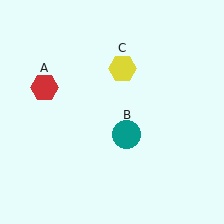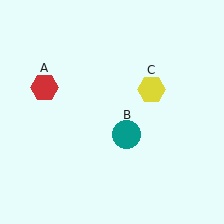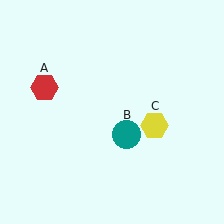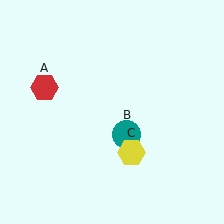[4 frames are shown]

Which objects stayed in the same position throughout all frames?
Red hexagon (object A) and teal circle (object B) remained stationary.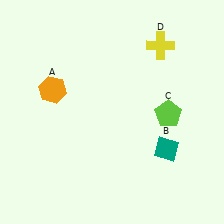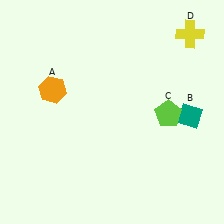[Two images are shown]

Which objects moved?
The objects that moved are: the teal diamond (B), the yellow cross (D).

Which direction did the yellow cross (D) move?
The yellow cross (D) moved right.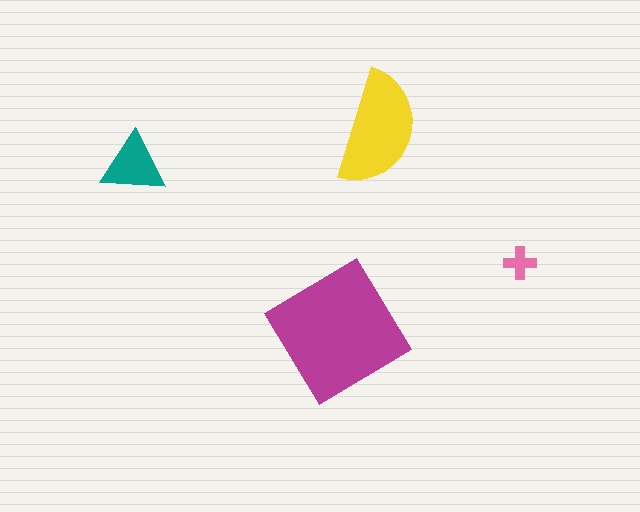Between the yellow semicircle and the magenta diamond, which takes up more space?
The magenta diamond.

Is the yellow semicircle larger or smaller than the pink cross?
Larger.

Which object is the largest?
The magenta diamond.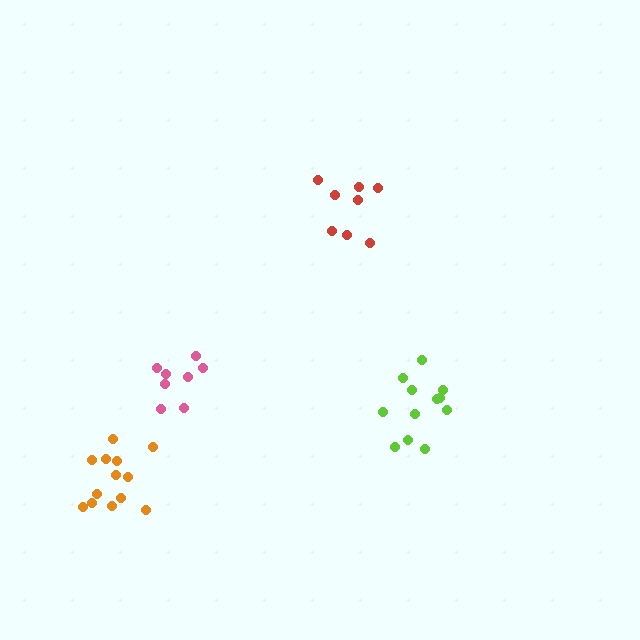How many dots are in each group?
Group 1: 12 dots, Group 2: 8 dots, Group 3: 8 dots, Group 4: 13 dots (41 total).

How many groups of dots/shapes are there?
There are 4 groups.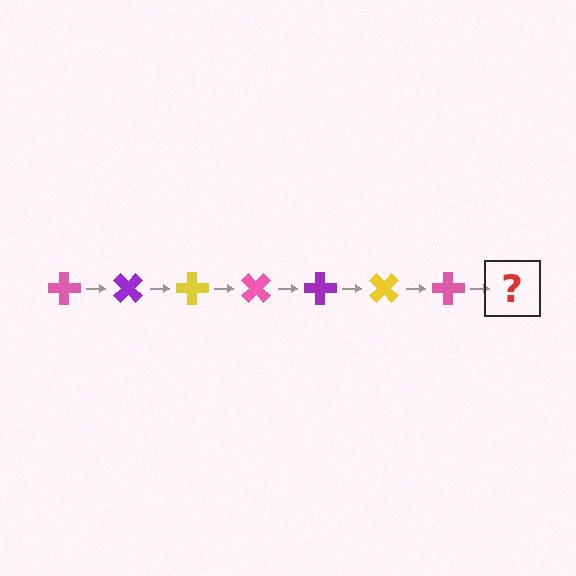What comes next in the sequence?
The next element should be a purple cross, rotated 315 degrees from the start.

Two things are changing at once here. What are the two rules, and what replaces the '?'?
The two rules are that it rotates 45 degrees each step and the color cycles through pink, purple, and yellow. The '?' should be a purple cross, rotated 315 degrees from the start.